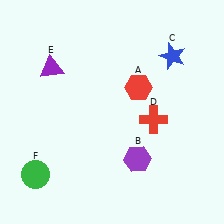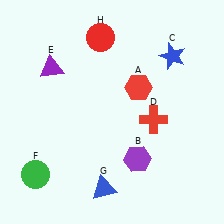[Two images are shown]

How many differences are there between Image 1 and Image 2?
There are 2 differences between the two images.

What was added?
A blue triangle (G), a red circle (H) were added in Image 2.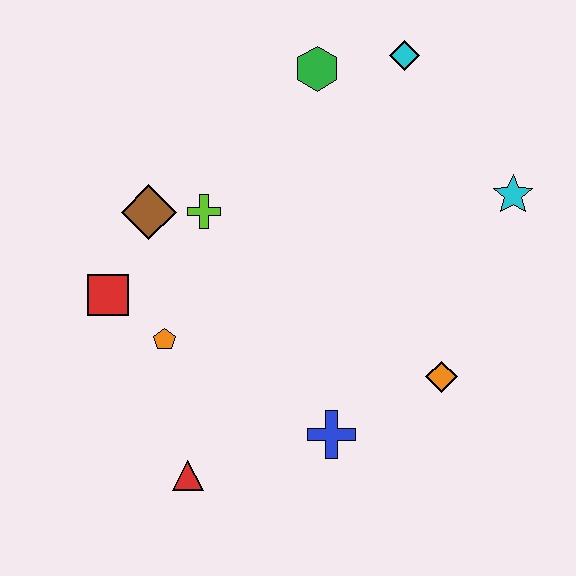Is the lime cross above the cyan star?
No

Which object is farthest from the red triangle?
The cyan diamond is farthest from the red triangle.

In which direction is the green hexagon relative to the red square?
The green hexagon is above the red square.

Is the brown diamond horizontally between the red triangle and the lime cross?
No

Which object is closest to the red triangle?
The orange pentagon is closest to the red triangle.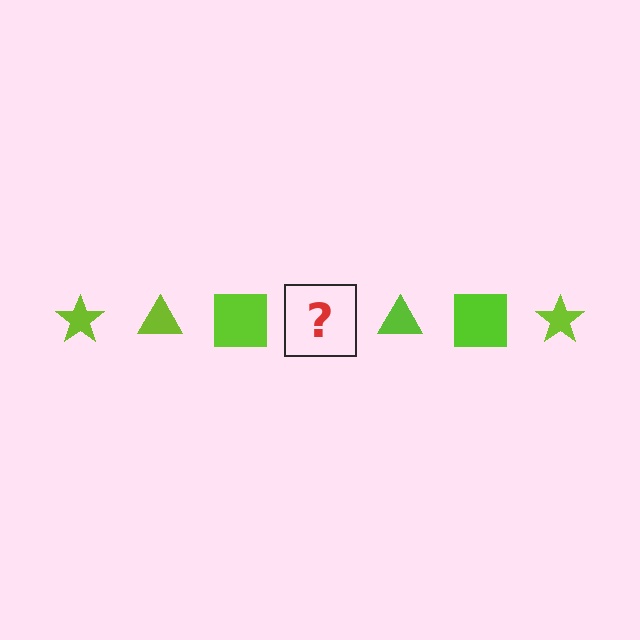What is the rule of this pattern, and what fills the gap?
The rule is that the pattern cycles through star, triangle, square shapes in lime. The gap should be filled with a lime star.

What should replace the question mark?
The question mark should be replaced with a lime star.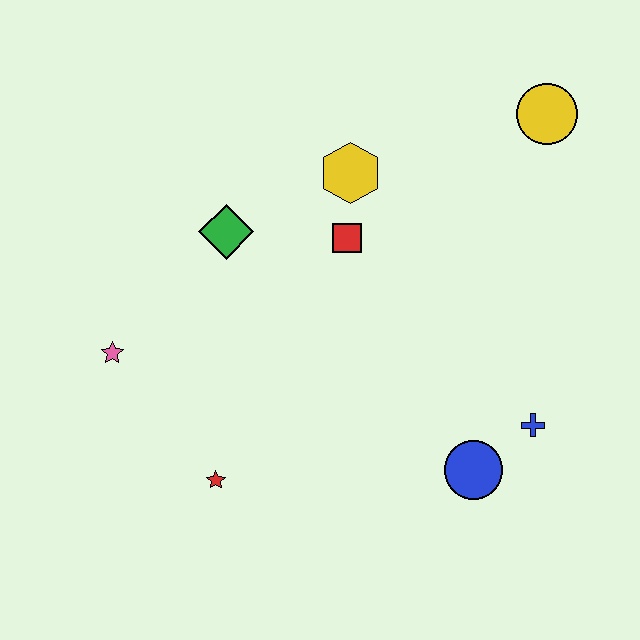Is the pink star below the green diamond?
Yes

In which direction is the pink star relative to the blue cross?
The pink star is to the left of the blue cross.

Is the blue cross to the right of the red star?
Yes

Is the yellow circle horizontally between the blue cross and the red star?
No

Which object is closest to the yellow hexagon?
The red square is closest to the yellow hexagon.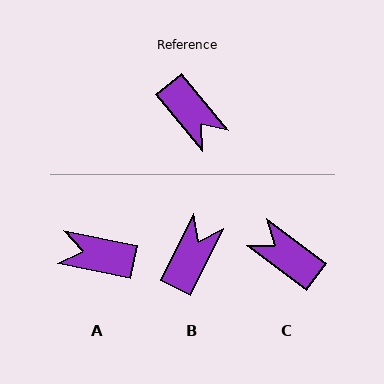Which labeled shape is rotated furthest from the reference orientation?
C, about 166 degrees away.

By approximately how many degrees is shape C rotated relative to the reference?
Approximately 166 degrees clockwise.